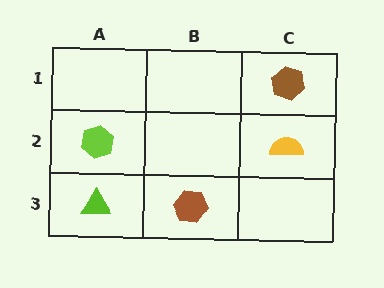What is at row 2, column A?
A lime hexagon.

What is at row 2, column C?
A yellow semicircle.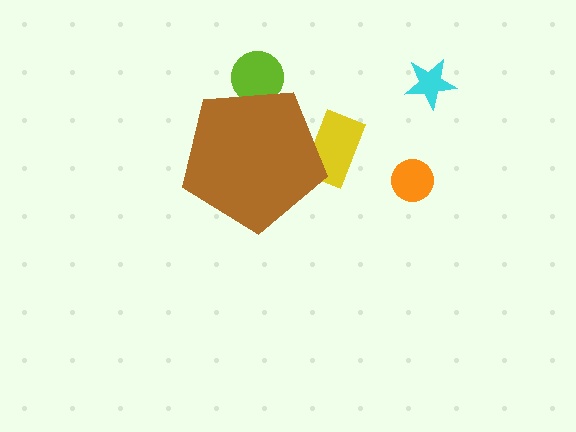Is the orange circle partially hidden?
No, the orange circle is fully visible.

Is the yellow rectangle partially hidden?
Yes, the yellow rectangle is partially hidden behind the brown pentagon.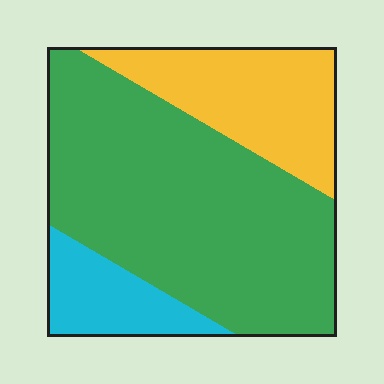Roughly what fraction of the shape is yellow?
Yellow takes up less than a quarter of the shape.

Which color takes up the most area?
Green, at roughly 65%.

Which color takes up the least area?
Cyan, at roughly 15%.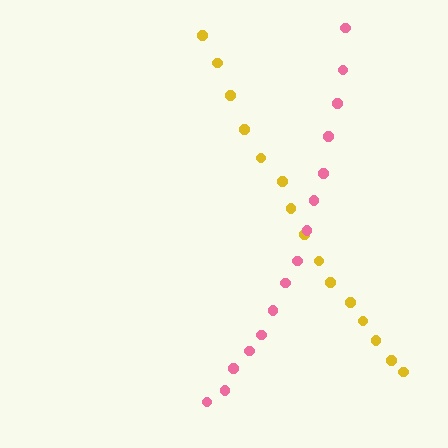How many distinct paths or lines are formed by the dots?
There are 2 distinct paths.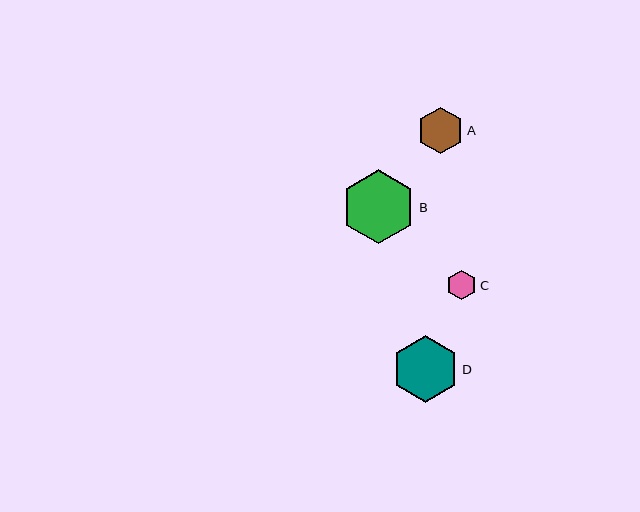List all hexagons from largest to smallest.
From largest to smallest: B, D, A, C.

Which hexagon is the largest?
Hexagon B is the largest with a size of approximately 74 pixels.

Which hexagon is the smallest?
Hexagon C is the smallest with a size of approximately 30 pixels.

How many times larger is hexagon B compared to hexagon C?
Hexagon B is approximately 2.5 times the size of hexagon C.